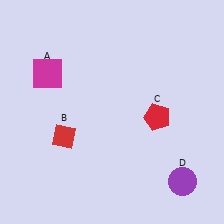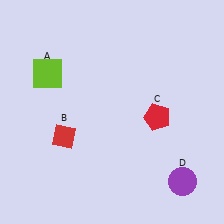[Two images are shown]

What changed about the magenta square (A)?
In Image 1, A is magenta. In Image 2, it changed to lime.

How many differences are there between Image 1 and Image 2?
There is 1 difference between the two images.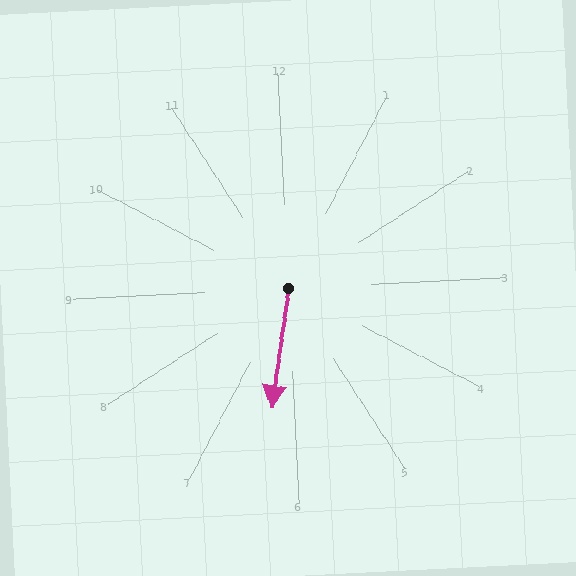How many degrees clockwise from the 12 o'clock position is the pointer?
Approximately 191 degrees.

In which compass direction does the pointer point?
South.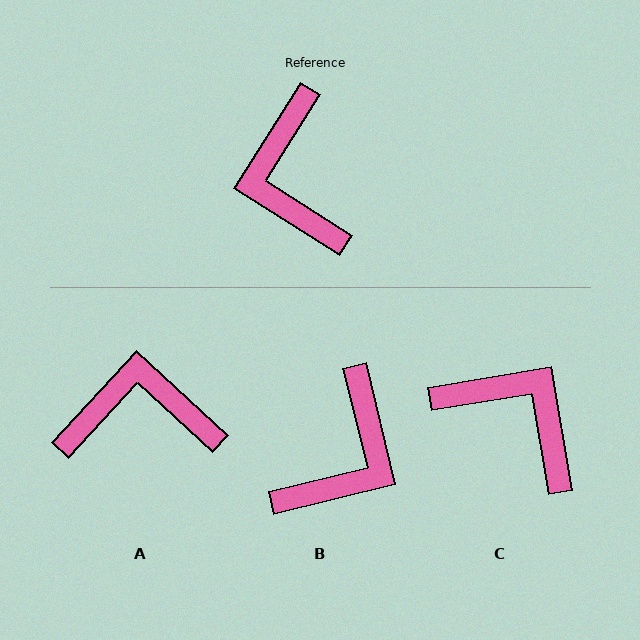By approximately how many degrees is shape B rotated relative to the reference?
Approximately 136 degrees counter-clockwise.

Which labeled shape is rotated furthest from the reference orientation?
C, about 138 degrees away.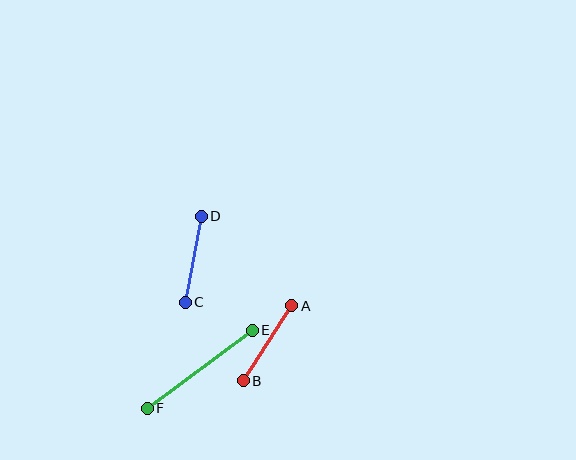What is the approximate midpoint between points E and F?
The midpoint is at approximately (200, 369) pixels.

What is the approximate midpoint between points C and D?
The midpoint is at approximately (193, 259) pixels.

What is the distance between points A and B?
The distance is approximately 89 pixels.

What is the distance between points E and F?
The distance is approximately 131 pixels.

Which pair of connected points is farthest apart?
Points E and F are farthest apart.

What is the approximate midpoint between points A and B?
The midpoint is at approximately (267, 343) pixels.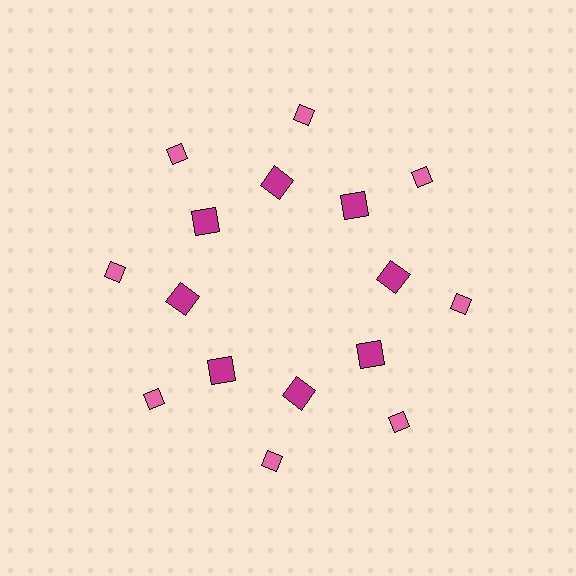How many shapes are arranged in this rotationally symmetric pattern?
There are 16 shapes, arranged in 8 groups of 2.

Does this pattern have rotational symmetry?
Yes, this pattern has 8-fold rotational symmetry. It looks the same after rotating 45 degrees around the center.